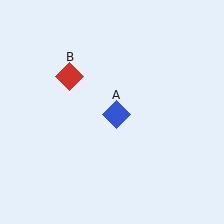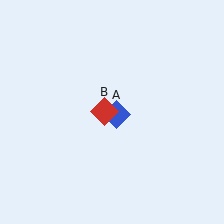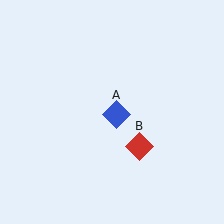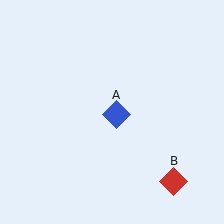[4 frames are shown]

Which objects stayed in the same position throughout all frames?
Blue diamond (object A) remained stationary.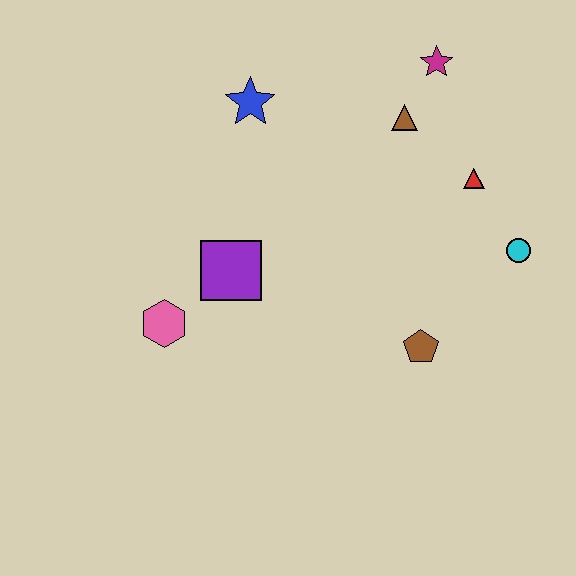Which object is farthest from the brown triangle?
The pink hexagon is farthest from the brown triangle.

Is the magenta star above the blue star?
Yes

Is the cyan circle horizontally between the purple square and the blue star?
No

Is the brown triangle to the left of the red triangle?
Yes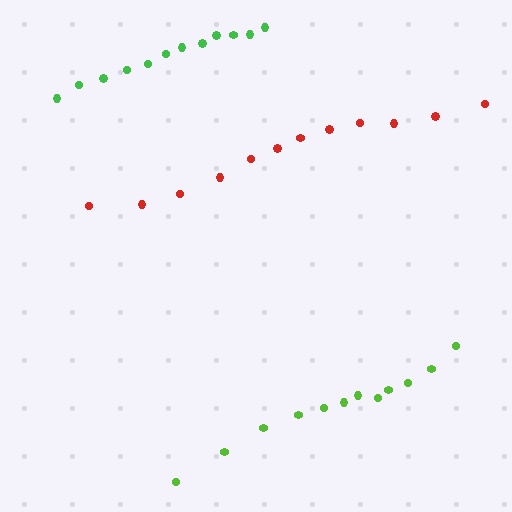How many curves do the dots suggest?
There are 3 distinct paths.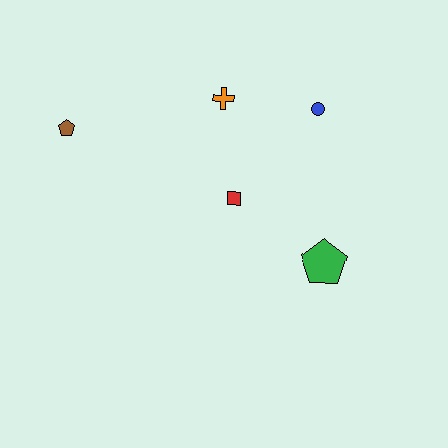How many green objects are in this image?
There is 1 green object.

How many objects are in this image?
There are 5 objects.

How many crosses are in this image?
There is 1 cross.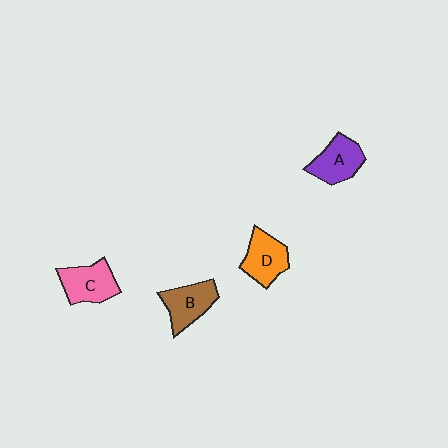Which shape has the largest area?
Shape C (pink).